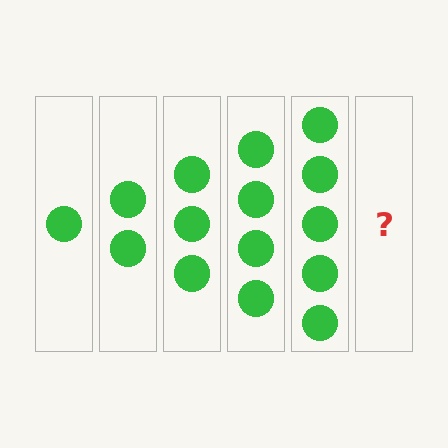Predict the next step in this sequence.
The next step is 6 circles.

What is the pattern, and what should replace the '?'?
The pattern is that each step adds one more circle. The '?' should be 6 circles.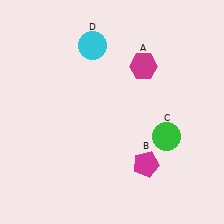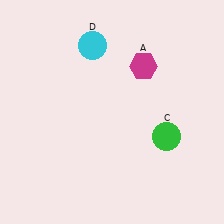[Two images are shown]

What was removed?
The magenta pentagon (B) was removed in Image 2.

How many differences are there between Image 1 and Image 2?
There is 1 difference between the two images.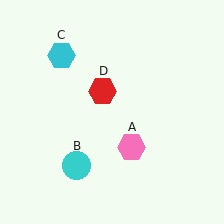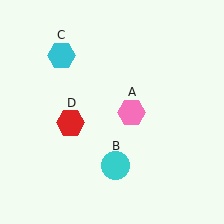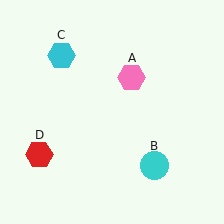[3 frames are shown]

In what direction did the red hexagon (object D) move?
The red hexagon (object D) moved down and to the left.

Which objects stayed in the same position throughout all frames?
Cyan hexagon (object C) remained stationary.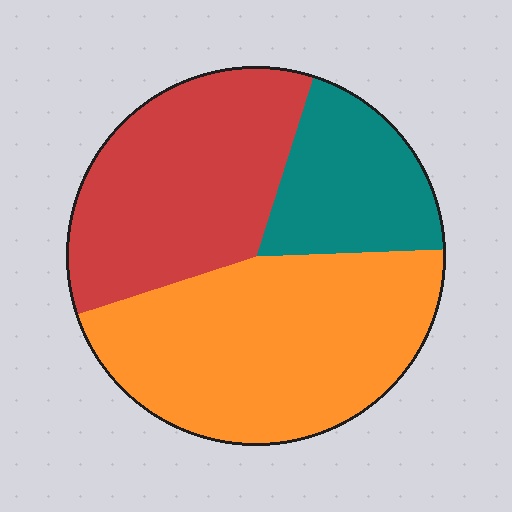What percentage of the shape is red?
Red takes up about one third (1/3) of the shape.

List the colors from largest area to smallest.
From largest to smallest: orange, red, teal.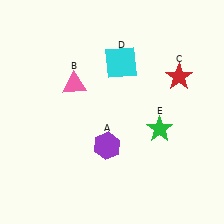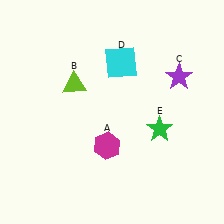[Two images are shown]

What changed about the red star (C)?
In Image 1, C is red. In Image 2, it changed to purple.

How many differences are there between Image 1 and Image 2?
There are 3 differences between the two images.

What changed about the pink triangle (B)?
In Image 1, B is pink. In Image 2, it changed to lime.